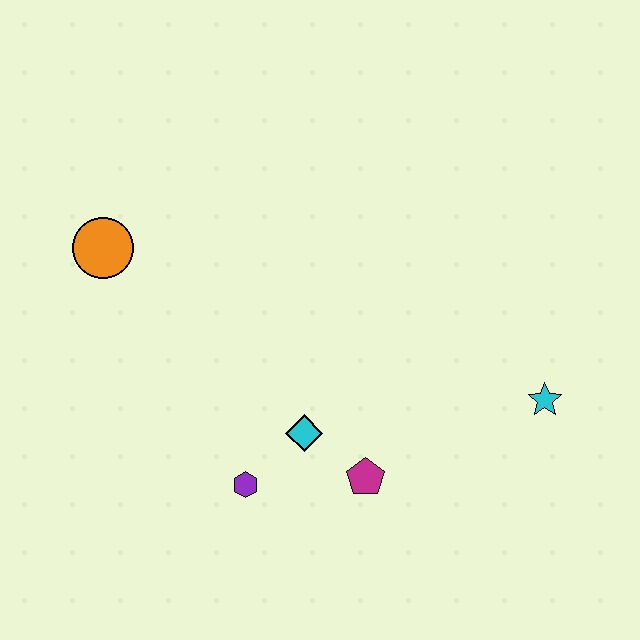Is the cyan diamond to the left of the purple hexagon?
No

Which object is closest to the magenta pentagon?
The cyan diamond is closest to the magenta pentagon.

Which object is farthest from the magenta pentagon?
The orange circle is farthest from the magenta pentagon.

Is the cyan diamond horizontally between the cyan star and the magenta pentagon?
No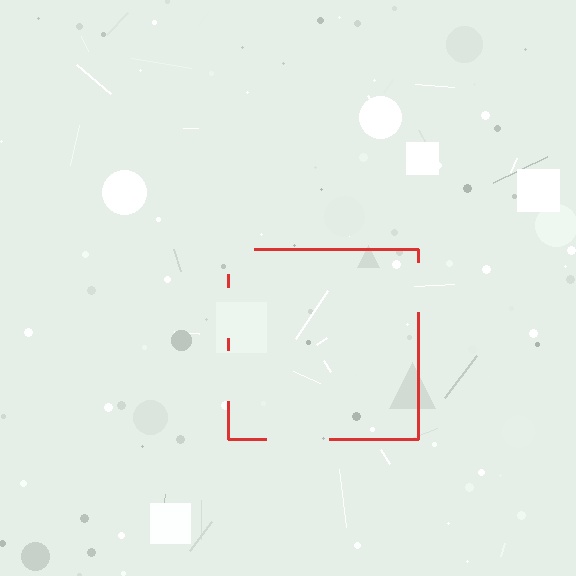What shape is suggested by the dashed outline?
The dashed outline suggests a square.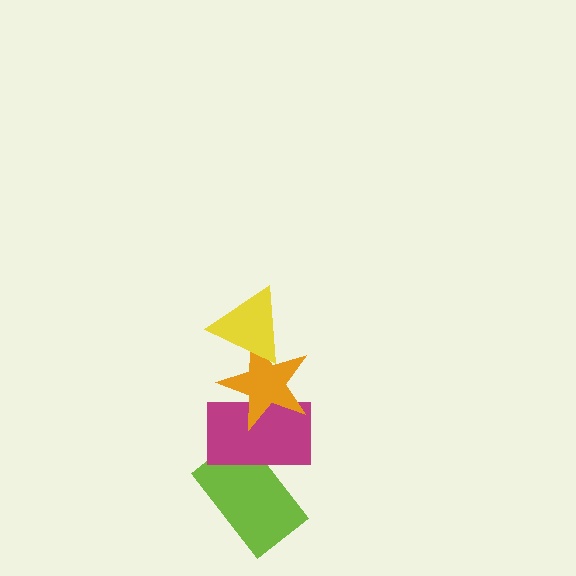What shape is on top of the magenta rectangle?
The orange star is on top of the magenta rectangle.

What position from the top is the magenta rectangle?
The magenta rectangle is 3rd from the top.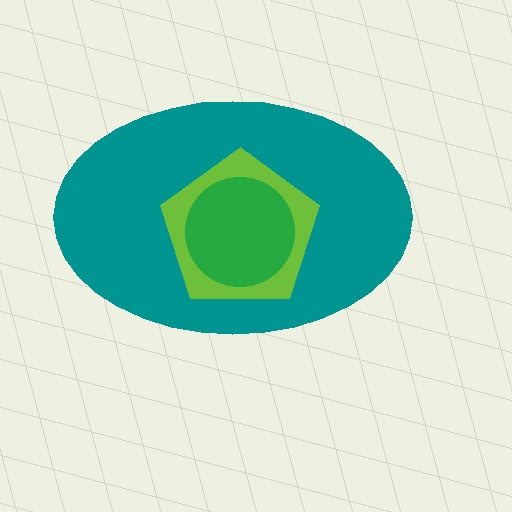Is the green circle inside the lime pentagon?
Yes.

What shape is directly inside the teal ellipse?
The lime pentagon.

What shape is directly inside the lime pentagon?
The green circle.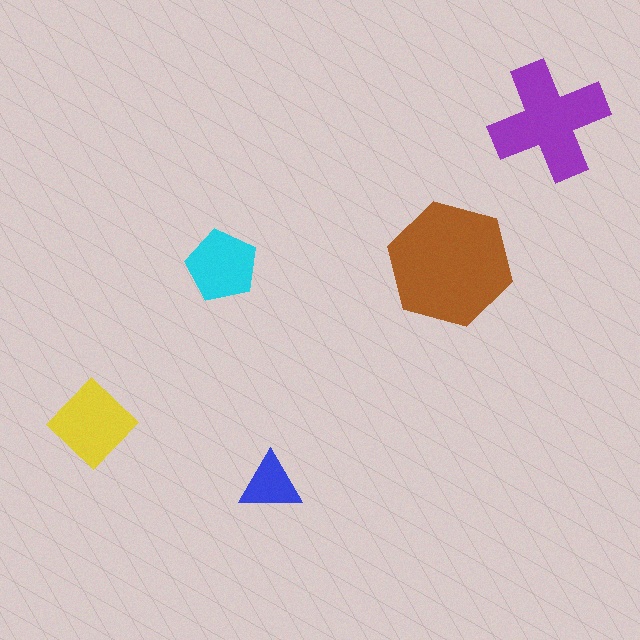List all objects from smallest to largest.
The blue triangle, the cyan pentagon, the yellow diamond, the purple cross, the brown hexagon.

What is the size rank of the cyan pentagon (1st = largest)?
4th.